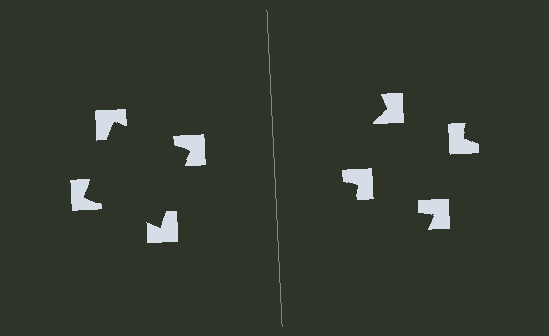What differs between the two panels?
The notched squares are positioned identically on both sides; only the wedge orientations differ. On the left they align to a square; on the right they are misaligned.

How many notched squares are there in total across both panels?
8 — 4 on each side.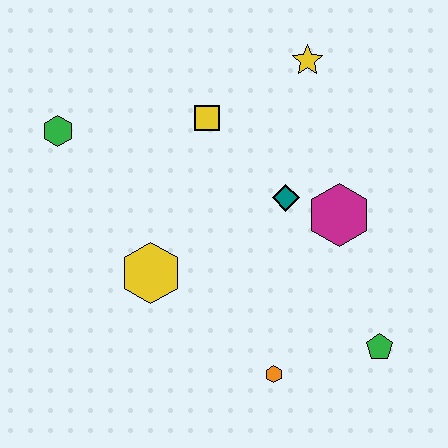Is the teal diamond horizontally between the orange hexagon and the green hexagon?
No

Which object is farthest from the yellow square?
The green pentagon is farthest from the yellow square.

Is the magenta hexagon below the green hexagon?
Yes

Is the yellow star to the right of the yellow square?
Yes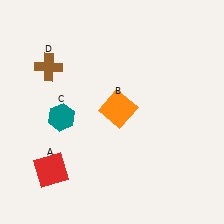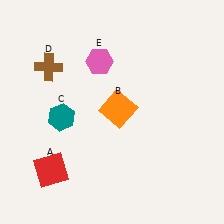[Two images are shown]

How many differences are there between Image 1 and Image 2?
There is 1 difference between the two images.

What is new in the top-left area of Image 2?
A pink hexagon (E) was added in the top-left area of Image 2.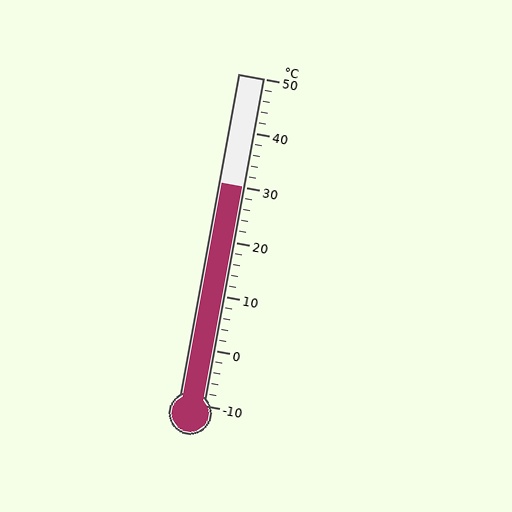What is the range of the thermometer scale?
The thermometer scale ranges from -10°C to 50°C.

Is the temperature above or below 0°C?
The temperature is above 0°C.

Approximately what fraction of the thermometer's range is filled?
The thermometer is filled to approximately 65% of its range.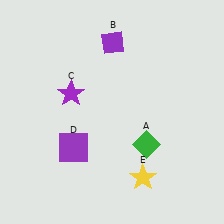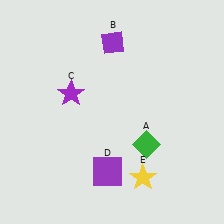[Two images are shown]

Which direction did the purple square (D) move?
The purple square (D) moved right.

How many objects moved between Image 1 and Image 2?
1 object moved between the two images.